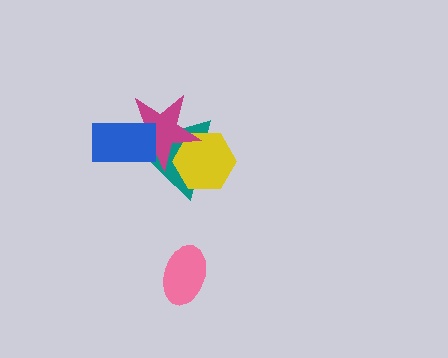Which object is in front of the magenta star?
The blue rectangle is in front of the magenta star.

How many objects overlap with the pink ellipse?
0 objects overlap with the pink ellipse.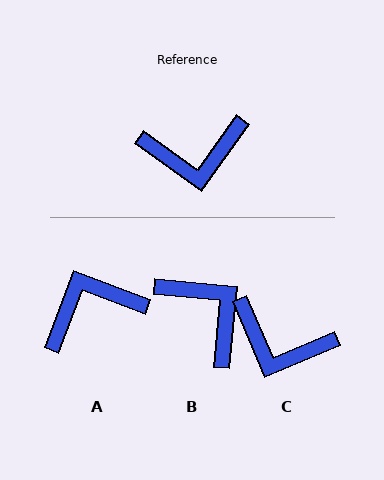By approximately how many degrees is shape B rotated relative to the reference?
Approximately 120 degrees counter-clockwise.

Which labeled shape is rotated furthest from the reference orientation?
A, about 165 degrees away.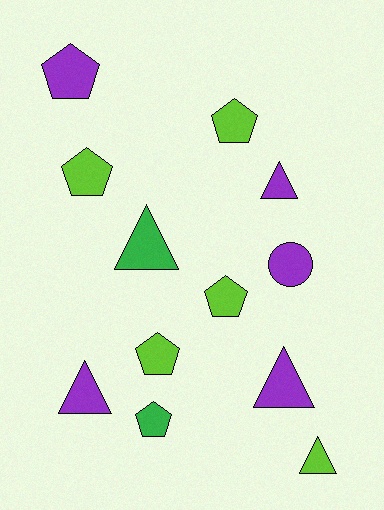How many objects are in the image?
There are 12 objects.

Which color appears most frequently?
Lime, with 5 objects.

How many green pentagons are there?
There is 1 green pentagon.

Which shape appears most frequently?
Pentagon, with 6 objects.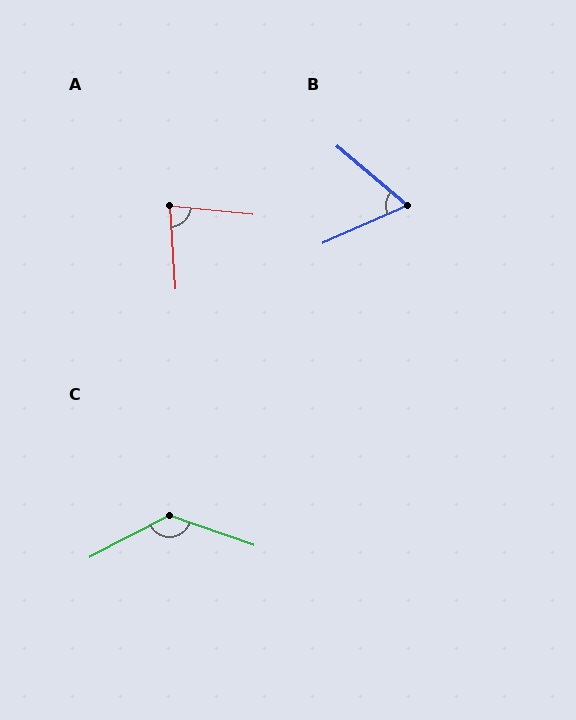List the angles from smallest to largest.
B (64°), A (81°), C (134°).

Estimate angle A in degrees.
Approximately 81 degrees.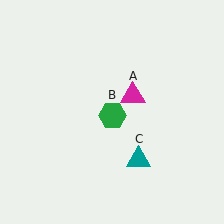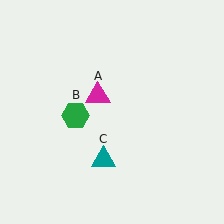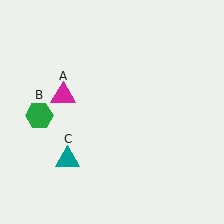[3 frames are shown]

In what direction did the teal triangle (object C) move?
The teal triangle (object C) moved left.